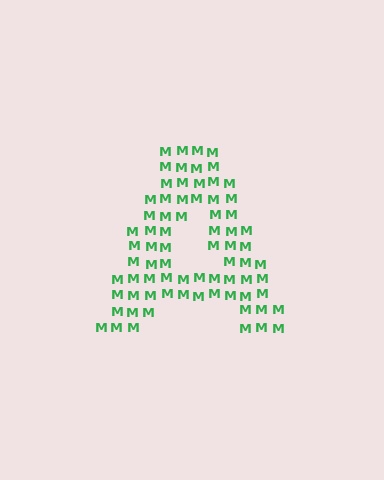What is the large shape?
The large shape is the letter A.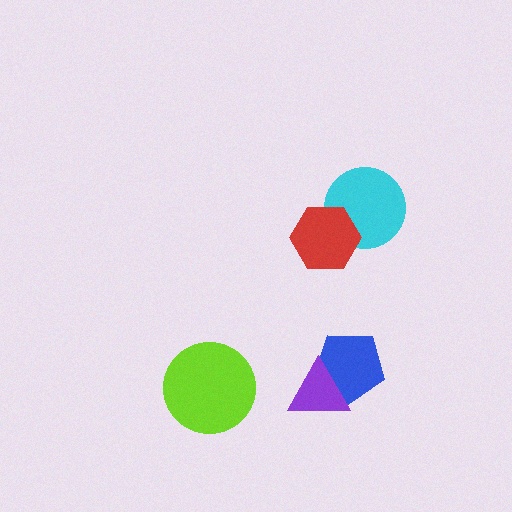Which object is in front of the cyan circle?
The red hexagon is in front of the cyan circle.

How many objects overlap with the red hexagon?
1 object overlaps with the red hexagon.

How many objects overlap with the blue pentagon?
1 object overlaps with the blue pentagon.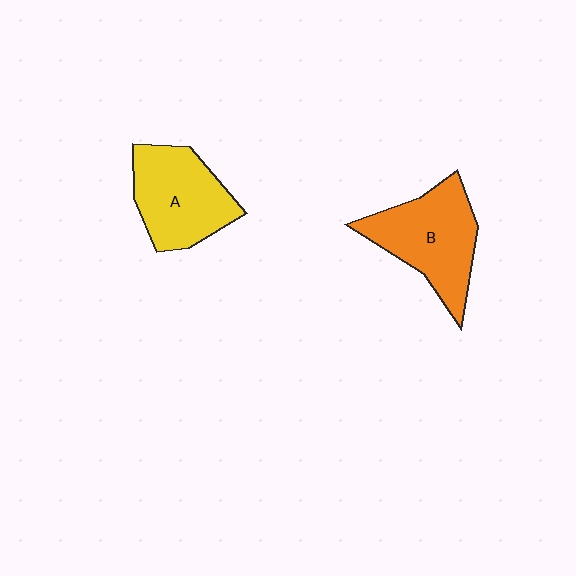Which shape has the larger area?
Shape B (orange).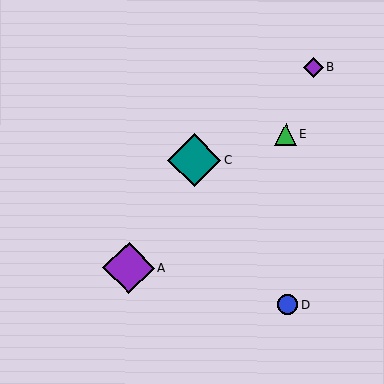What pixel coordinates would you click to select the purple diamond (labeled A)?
Click at (129, 268) to select the purple diamond A.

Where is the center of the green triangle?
The center of the green triangle is at (286, 134).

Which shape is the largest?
The teal diamond (labeled C) is the largest.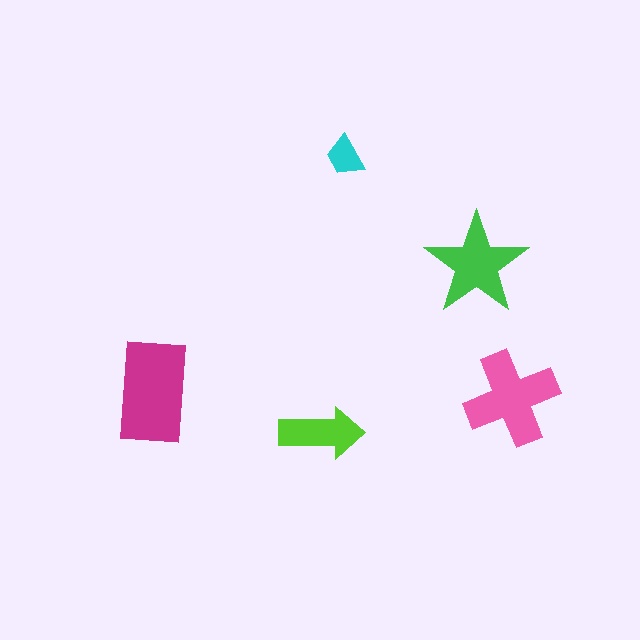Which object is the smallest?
The cyan trapezoid.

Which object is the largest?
The magenta rectangle.